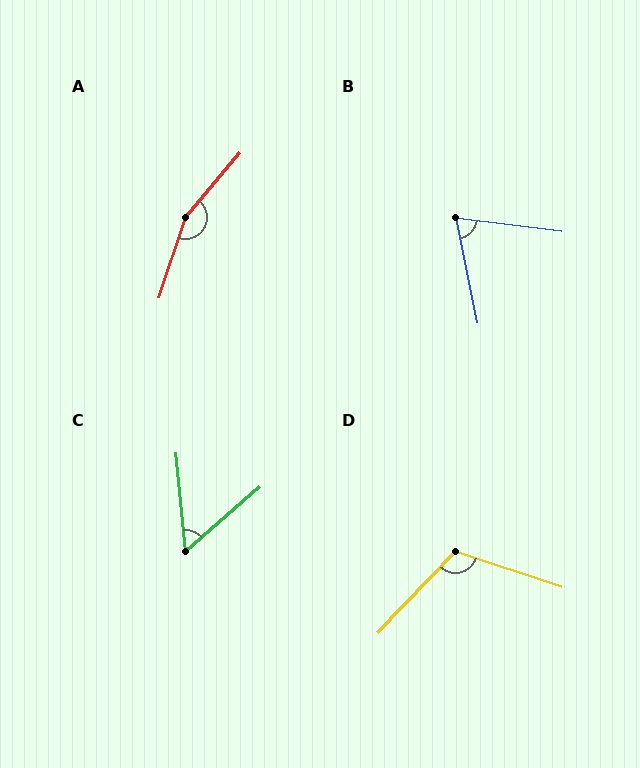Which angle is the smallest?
C, at approximately 55 degrees.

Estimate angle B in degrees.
Approximately 71 degrees.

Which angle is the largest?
A, at approximately 158 degrees.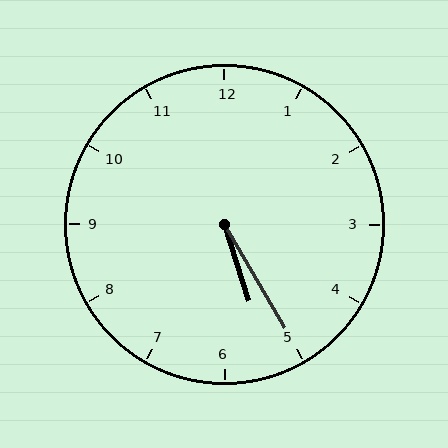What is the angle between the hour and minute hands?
Approximately 12 degrees.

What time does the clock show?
5:25.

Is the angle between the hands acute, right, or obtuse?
It is acute.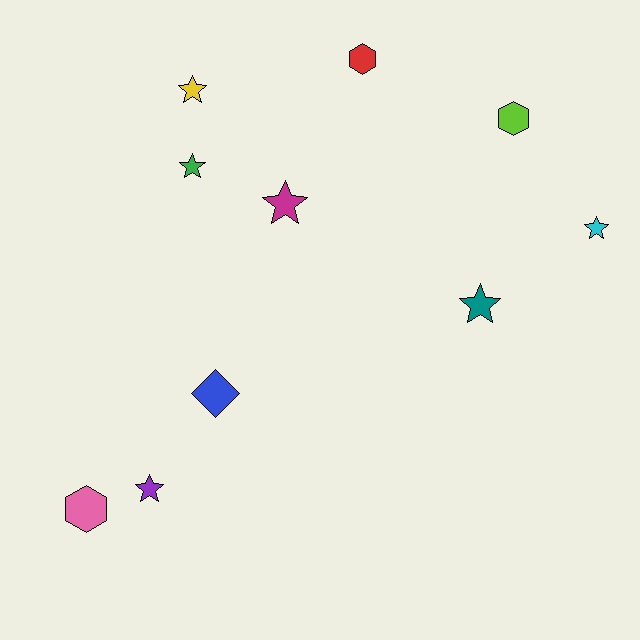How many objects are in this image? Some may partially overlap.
There are 10 objects.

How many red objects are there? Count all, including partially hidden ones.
There is 1 red object.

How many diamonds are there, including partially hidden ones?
There is 1 diamond.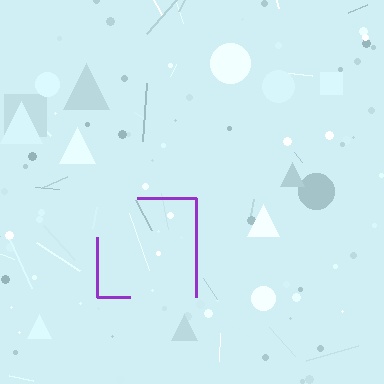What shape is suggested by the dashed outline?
The dashed outline suggests a square.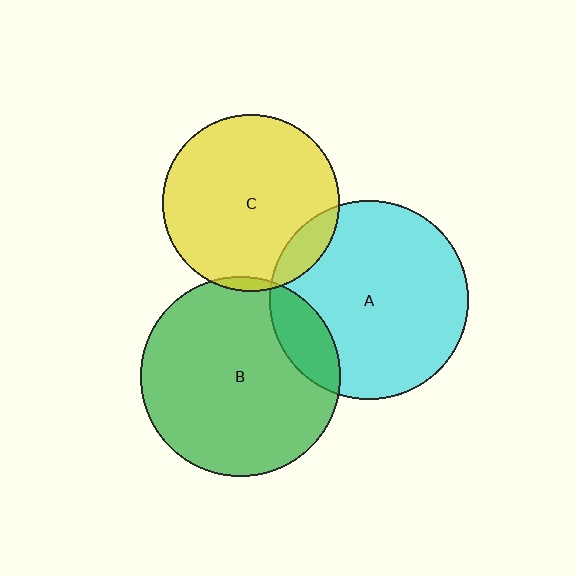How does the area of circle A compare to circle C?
Approximately 1.3 times.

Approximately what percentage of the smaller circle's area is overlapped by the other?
Approximately 5%.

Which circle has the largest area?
Circle B (green).